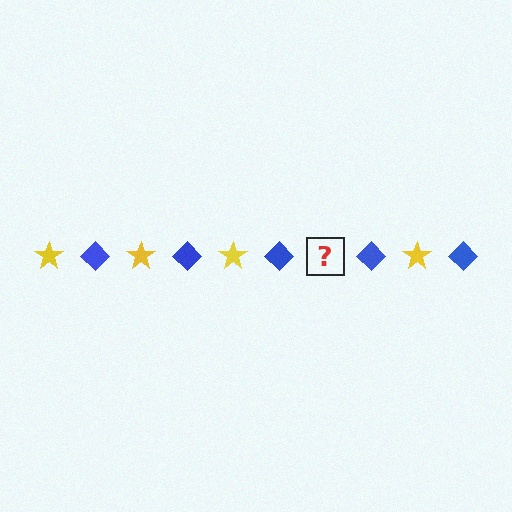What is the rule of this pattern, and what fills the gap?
The rule is that the pattern alternates between yellow star and blue diamond. The gap should be filled with a yellow star.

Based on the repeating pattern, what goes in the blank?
The blank should be a yellow star.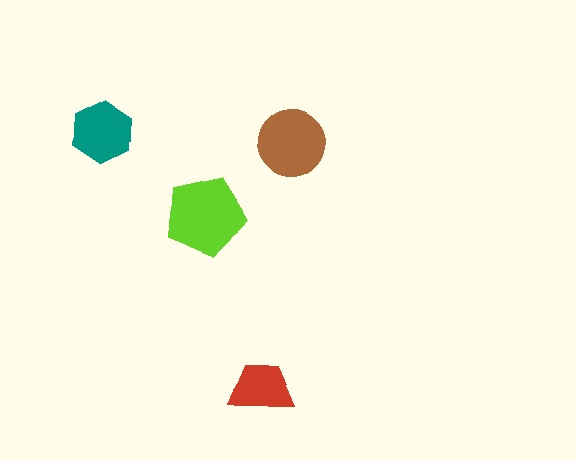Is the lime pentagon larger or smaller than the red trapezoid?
Larger.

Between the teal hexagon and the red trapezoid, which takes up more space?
The teal hexagon.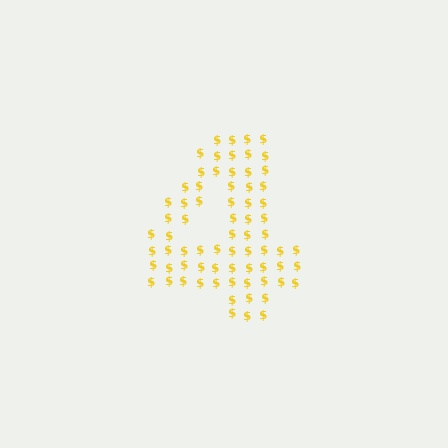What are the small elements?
The small elements are dollar signs.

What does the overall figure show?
The overall figure shows the digit 4.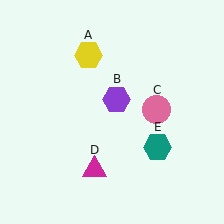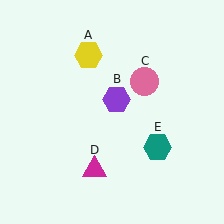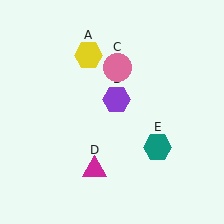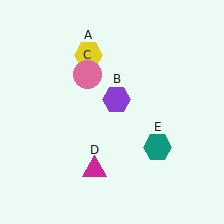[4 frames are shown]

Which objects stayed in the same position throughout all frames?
Yellow hexagon (object A) and purple hexagon (object B) and magenta triangle (object D) and teal hexagon (object E) remained stationary.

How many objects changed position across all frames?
1 object changed position: pink circle (object C).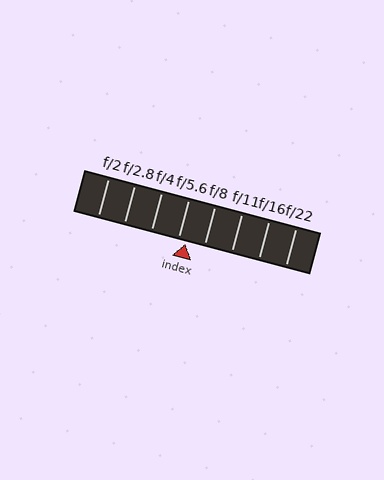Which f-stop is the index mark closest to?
The index mark is closest to f/5.6.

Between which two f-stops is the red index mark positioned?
The index mark is between f/5.6 and f/8.